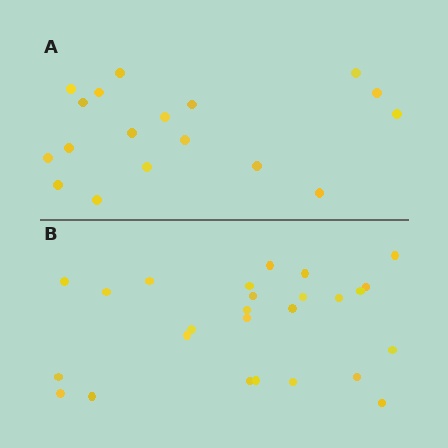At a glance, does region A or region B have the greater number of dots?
Region B (the bottom region) has more dots.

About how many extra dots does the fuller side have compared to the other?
Region B has roughly 8 or so more dots than region A.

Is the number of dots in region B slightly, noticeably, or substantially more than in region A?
Region B has noticeably more, but not dramatically so. The ratio is roughly 1.4 to 1.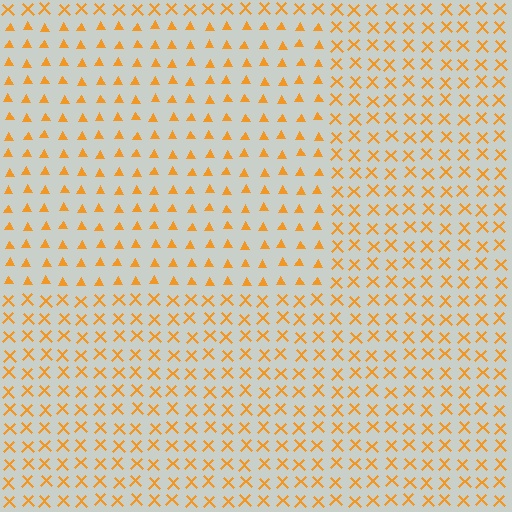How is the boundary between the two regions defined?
The boundary is defined by a change in element shape: triangles inside vs. X marks outside. All elements share the same color and spacing.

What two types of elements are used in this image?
The image uses triangles inside the rectangle region and X marks outside it.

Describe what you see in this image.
The image is filled with small orange elements arranged in a uniform grid. A rectangle-shaped region contains triangles, while the surrounding area contains X marks. The boundary is defined purely by the change in element shape.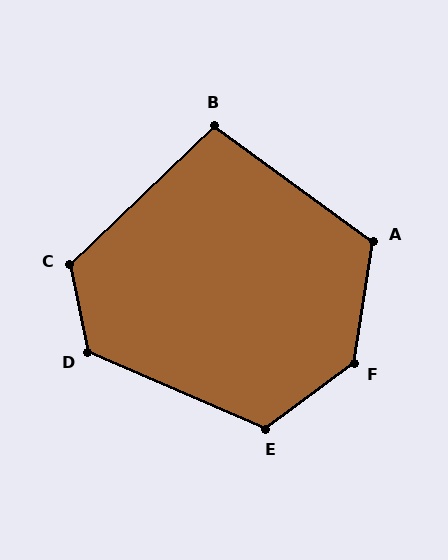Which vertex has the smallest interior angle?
B, at approximately 100 degrees.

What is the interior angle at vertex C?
Approximately 123 degrees (obtuse).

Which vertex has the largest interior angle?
F, at approximately 135 degrees.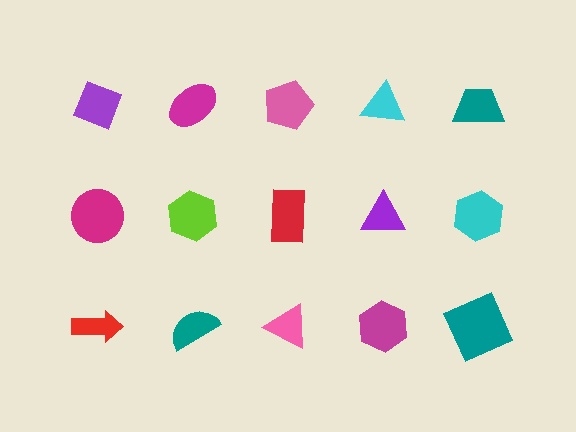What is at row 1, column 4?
A cyan triangle.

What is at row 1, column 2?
A magenta ellipse.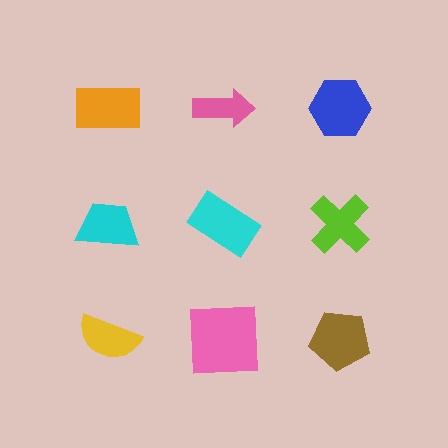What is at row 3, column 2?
A pink square.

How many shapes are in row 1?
3 shapes.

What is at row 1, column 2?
A pink arrow.